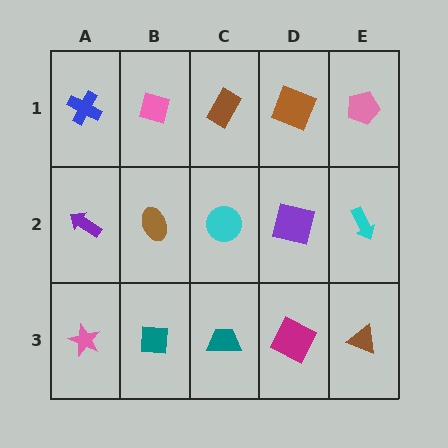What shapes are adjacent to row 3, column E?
A cyan arrow (row 2, column E), a magenta square (row 3, column D).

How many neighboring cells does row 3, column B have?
3.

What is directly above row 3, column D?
A purple square.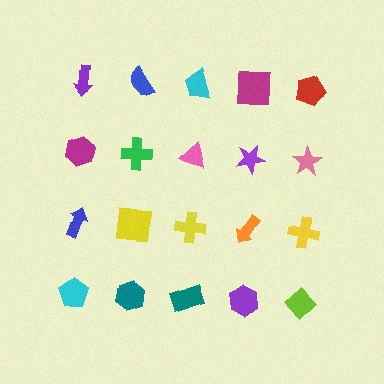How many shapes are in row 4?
5 shapes.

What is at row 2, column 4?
A purple star.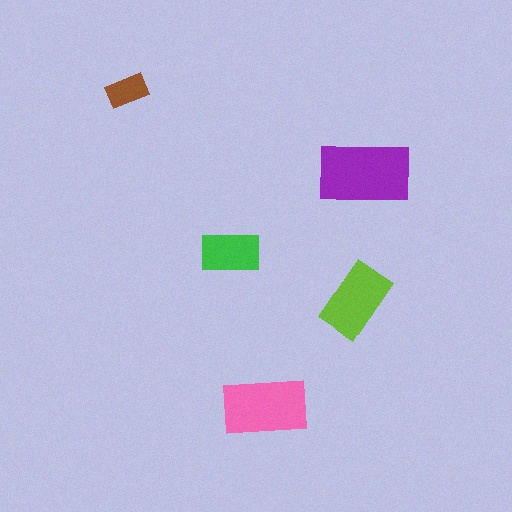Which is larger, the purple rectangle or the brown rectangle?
The purple one.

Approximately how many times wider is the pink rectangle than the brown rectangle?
About 2 times wider.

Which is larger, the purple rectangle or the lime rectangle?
The purple one.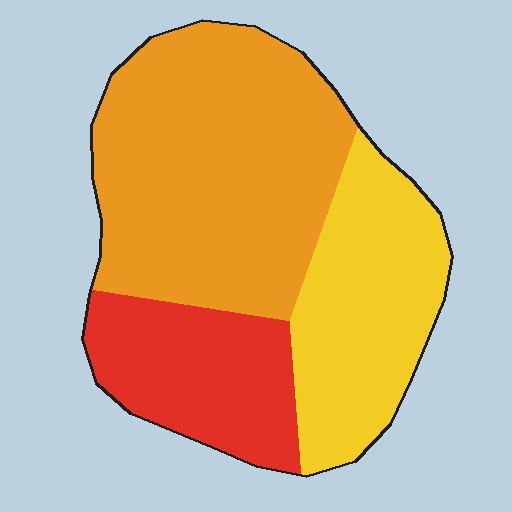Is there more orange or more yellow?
Orange.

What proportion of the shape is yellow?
Yellow takes up between a sixth and a third of the shape.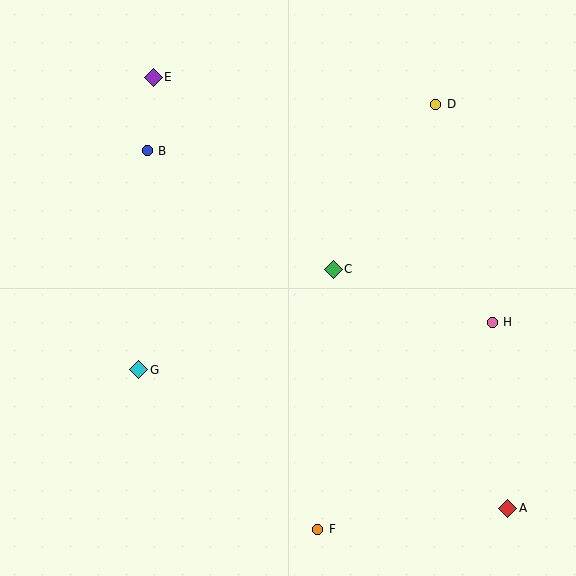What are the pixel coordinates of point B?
Point B is at (147, 151).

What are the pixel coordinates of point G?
Point G is at (139, 370).